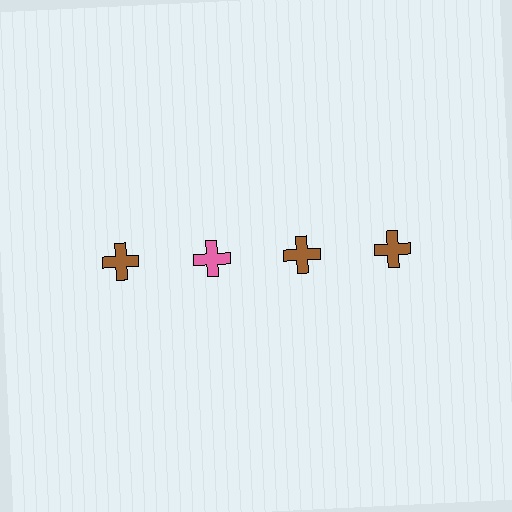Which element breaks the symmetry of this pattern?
The pink cross in the top row, second from left column breaks the symmetry. All other shapes are brown crosses.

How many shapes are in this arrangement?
There are 4 shapes arranged in a grid pattern.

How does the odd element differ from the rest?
It has a different color: pink instead of brown.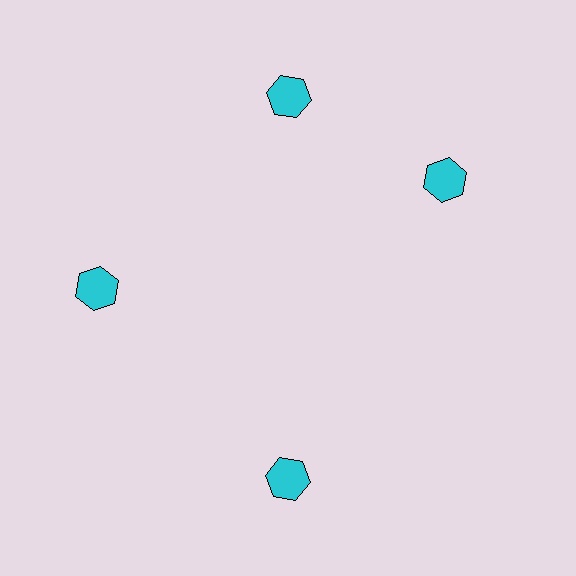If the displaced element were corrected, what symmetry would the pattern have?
It would have 4-fold rotational symmetry — the pattern would map onto itself every 90 degrees.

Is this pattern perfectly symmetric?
No. The 4 cyan hexagons are arranged in a ring, but one element near the 3 o'clock position is rotated out of alignment along the ring, breaking the 4-fold rotational symmetry.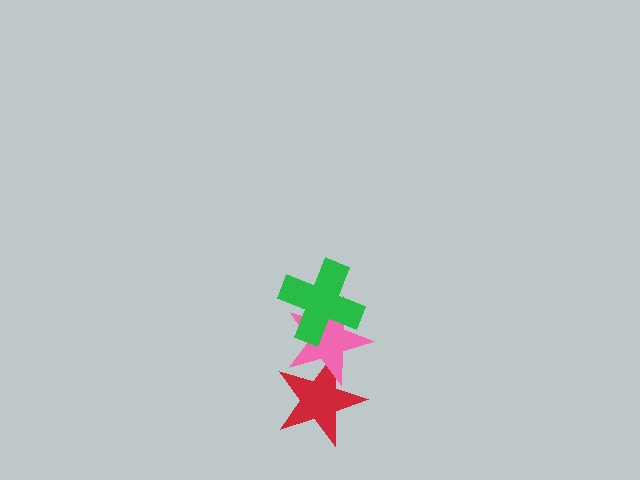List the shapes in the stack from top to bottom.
From top to bottom: the green cross, the pink star, the red star.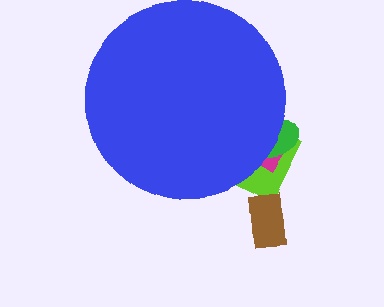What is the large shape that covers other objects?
A blue circle.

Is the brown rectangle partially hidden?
No, the brown rectangle is fully visible.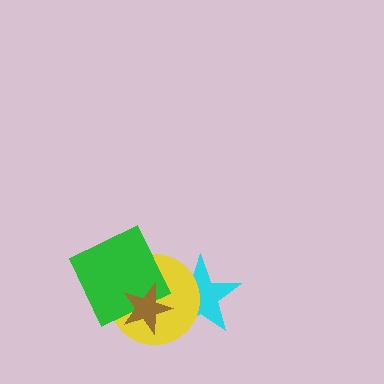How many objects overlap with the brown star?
3 objects overlap with the brown star.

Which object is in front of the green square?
The brown star is in front of the green square.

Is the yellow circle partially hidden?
Yes, it is partially covered by another shape.